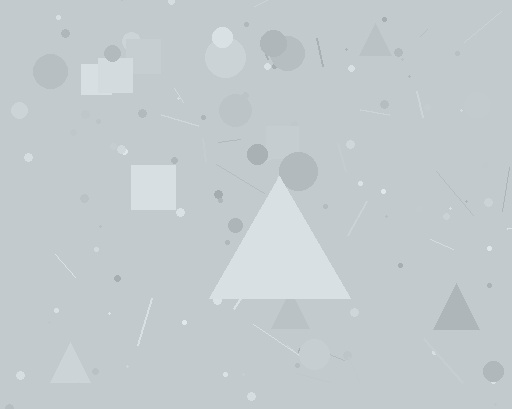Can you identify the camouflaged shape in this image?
The camouflaged shape is a triangle.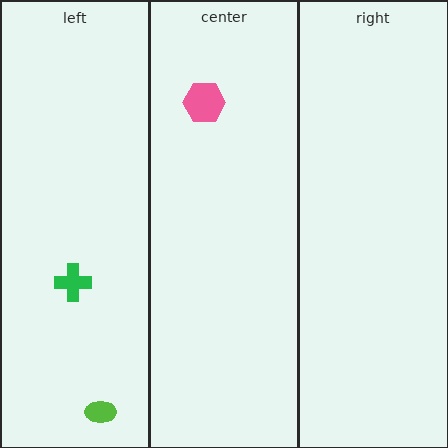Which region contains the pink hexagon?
The center region.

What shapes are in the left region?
The lime ellipse, the green cross.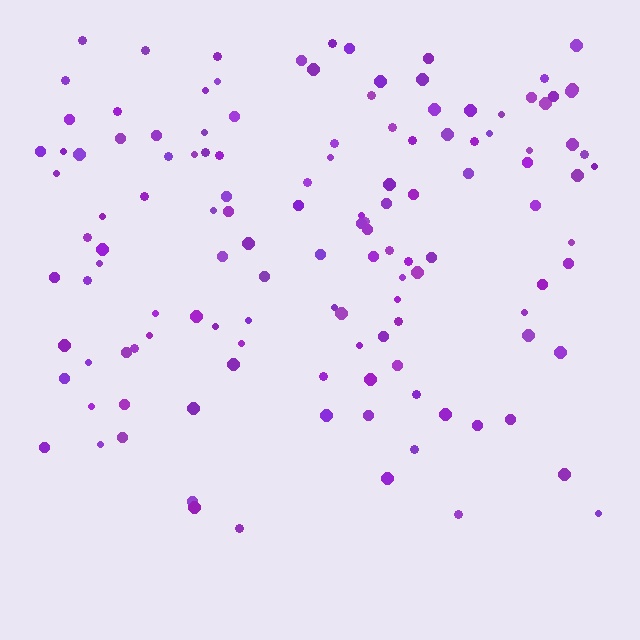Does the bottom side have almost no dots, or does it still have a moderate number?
Still a moderate number, just noticeably fewer than the top.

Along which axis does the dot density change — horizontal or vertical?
Vertical.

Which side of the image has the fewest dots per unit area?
The bottom.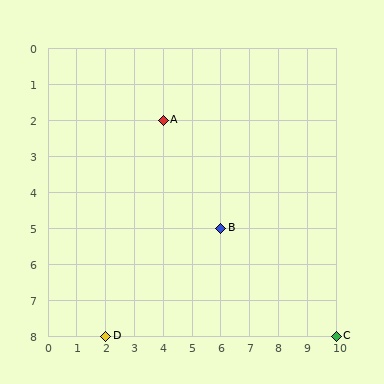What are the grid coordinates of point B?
Point B is at grid coordinates (6, 5).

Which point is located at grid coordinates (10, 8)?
Point C is at (10, 8).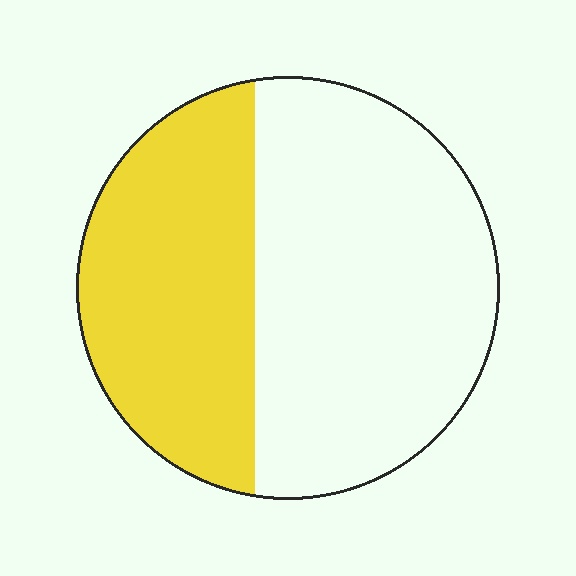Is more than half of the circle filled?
No.